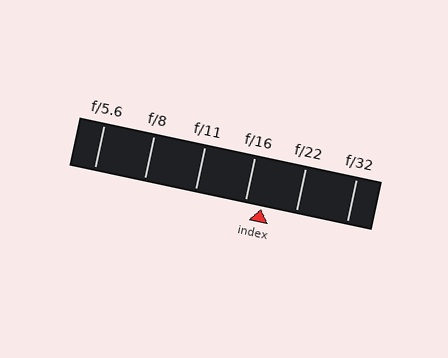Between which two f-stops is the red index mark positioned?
The index mark is between f/16 and f/22.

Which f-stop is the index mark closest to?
The index mark is closest to f/16.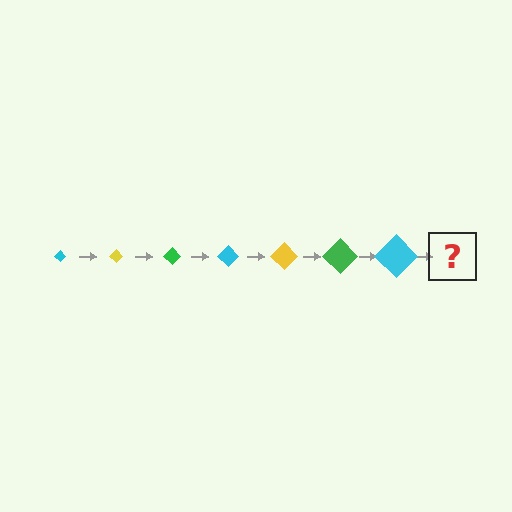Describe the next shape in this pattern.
It should be a yellow diamond, larger than the previous one.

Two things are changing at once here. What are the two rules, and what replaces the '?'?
The two rules are that the diamond grows larger each step and the color cycles through cyan, yellow, and green. The '?' should be a yellow diamond, larger than the previous one.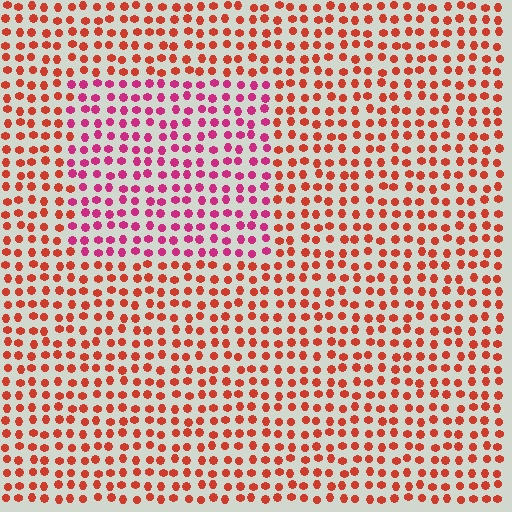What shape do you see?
I see a rectangle.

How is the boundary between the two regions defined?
The boundary is defined purely by a slight shift in hue (about 39 degrees). Spacing, size, and orientation are identical on both sides.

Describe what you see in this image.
The image is filled with small red elements in a uniform arrangement. A rectangle-shaped region is visible where the elements are tinted to a slightly different hue, forming a subtle color boundary.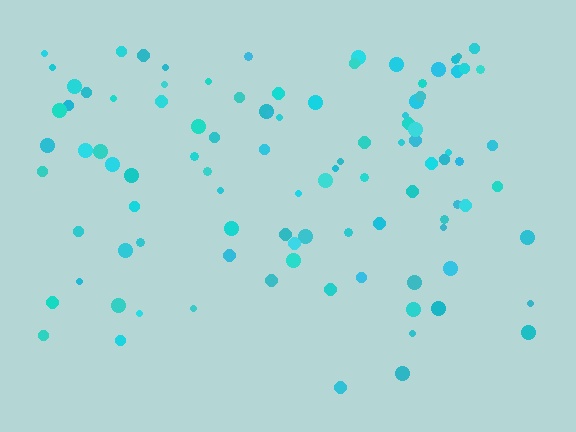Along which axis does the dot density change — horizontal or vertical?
Vertical.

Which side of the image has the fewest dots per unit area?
The bottom.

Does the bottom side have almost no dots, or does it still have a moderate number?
Still a moderate number, just noticeably fewer than the top.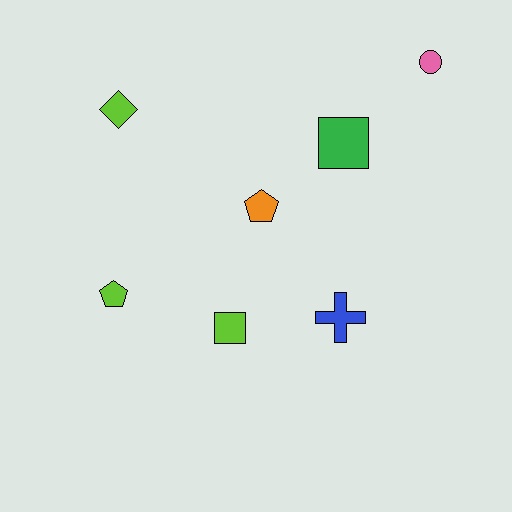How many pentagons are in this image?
There are 2 pentagons.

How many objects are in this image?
There are 7 objects.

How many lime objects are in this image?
There are 3 lime objects.